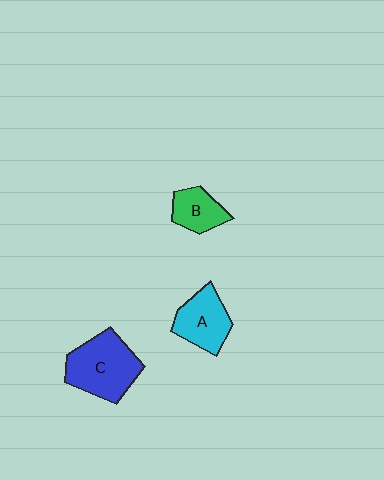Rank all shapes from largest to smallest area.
From largest to smallest: C (blue), A (cyan), B (green).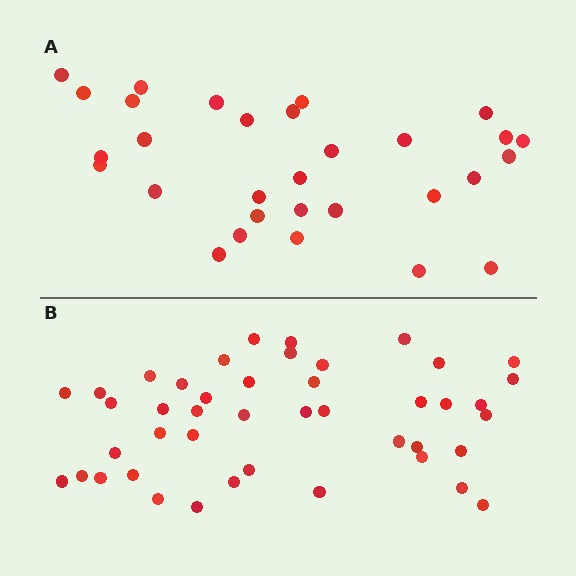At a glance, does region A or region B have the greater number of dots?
Region B (the bottom region) has more dots.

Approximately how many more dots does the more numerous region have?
Region B has approximately 15 more dots than region A.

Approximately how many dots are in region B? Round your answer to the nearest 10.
About 40 dots. (The exact count is 44, which rounds to 40.)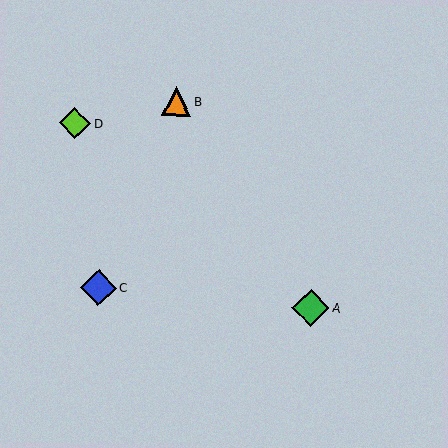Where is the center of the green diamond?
The center of the green diamond is at (311, 308).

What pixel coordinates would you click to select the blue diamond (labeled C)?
Click at (98, 288) to select the blue diamond C.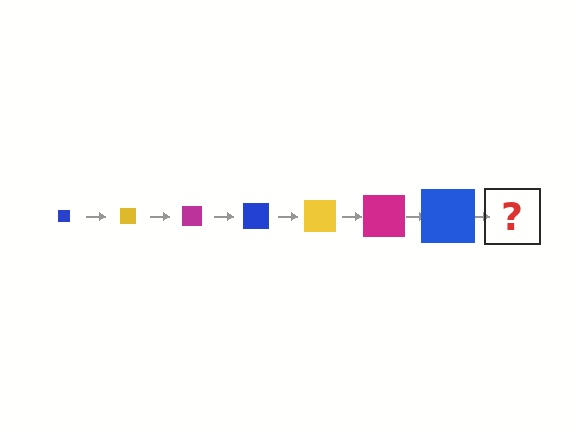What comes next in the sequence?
The next element should be a yellow square, larger than the previous one.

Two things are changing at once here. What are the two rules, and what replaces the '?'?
The two rules are that the square grows larger each step and the color cycles through blue, yellow, and magenta. The '?' should be a yellow square, larger than the previous one.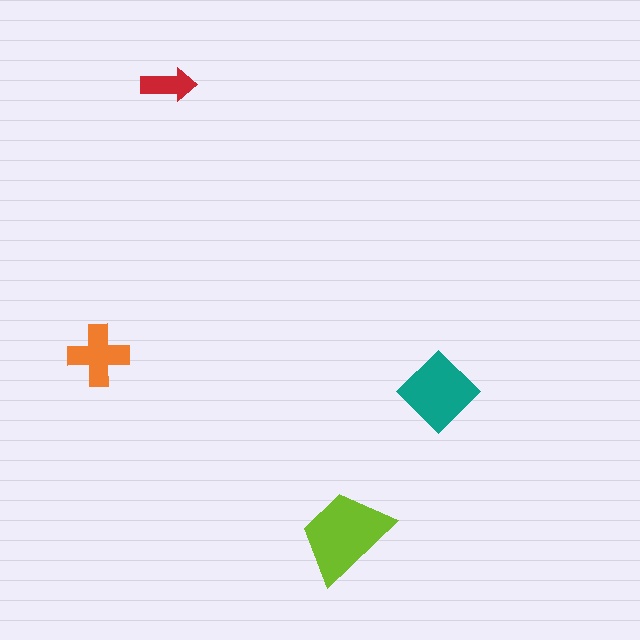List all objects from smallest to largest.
The red arrow, the orange cross, the teal diamond, the lime trapezoid.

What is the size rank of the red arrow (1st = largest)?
4th.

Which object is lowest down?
The lime trapezoid is bottommost.